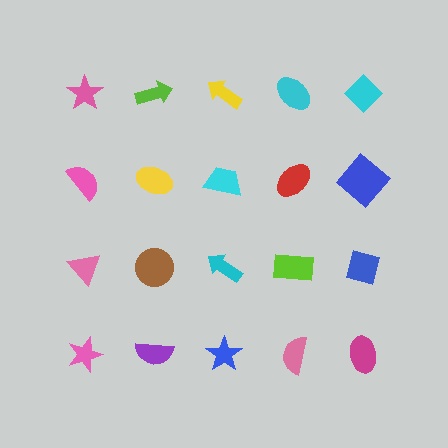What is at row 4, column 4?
A pink semicircle.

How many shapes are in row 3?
5 shapes.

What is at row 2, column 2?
A yellow ellipse.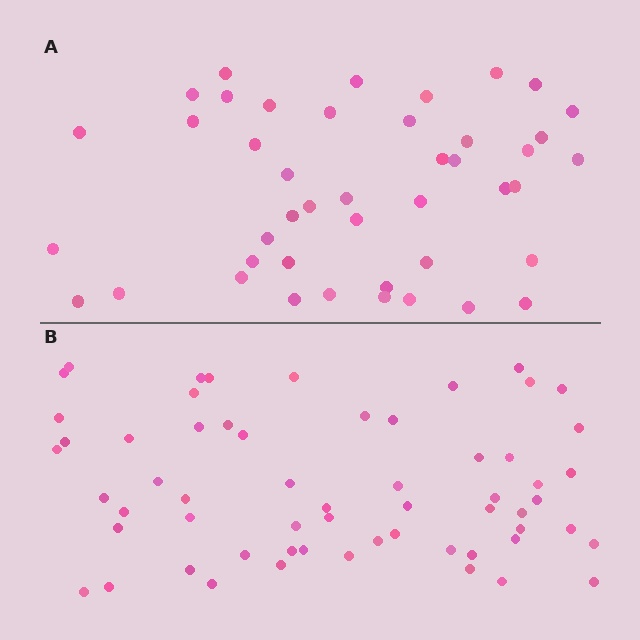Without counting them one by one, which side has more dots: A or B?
Region B (the bottom region) has more dots.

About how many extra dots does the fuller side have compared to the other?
Region B has approximately 15 more dots than region A.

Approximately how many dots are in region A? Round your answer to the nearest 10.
About 40 dots. (The exact count is 44, which rounds to 40.)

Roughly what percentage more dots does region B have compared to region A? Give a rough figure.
About 35% more.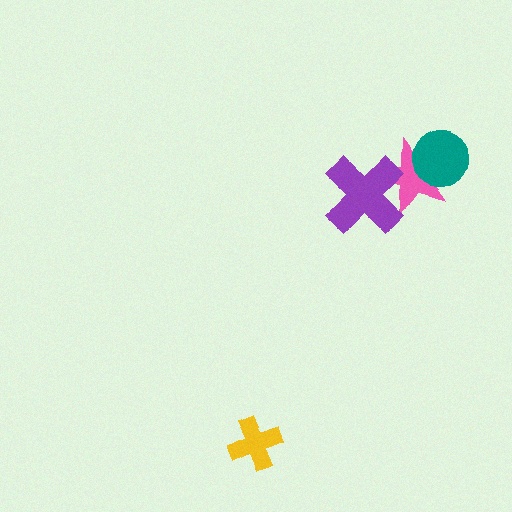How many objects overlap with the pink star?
2 objects overlap with the pink star.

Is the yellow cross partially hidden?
No, no other shape covers it.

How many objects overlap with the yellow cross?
0 objects overlap with the yellow cross.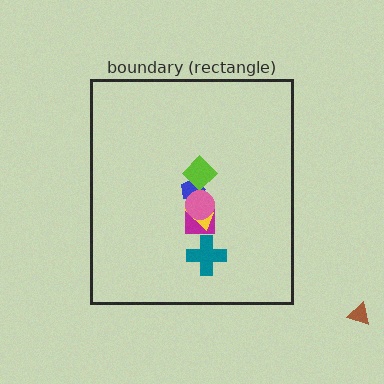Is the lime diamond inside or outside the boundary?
Inside.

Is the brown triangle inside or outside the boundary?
Outside.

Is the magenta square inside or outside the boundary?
Inside.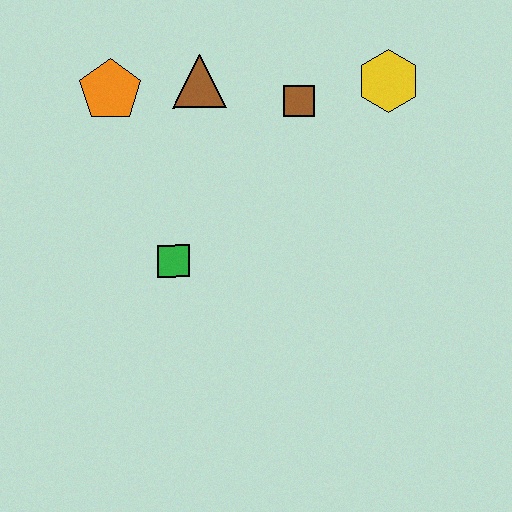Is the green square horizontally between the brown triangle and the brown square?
No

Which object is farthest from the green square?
The yellow hexagon is farthest from the green square.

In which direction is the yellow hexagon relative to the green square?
The yellow hexagon is to the right of the green square.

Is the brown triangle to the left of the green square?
No